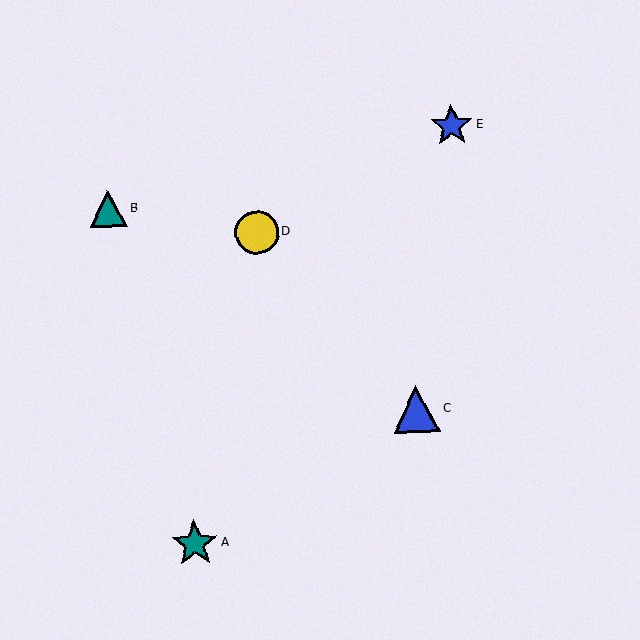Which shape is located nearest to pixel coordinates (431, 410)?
The blue triangle (labeled C) at (416, 409) is nearest to that location.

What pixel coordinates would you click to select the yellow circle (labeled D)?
Click at (257, 233) to select the yellow circle D.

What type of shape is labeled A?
Shape A is a teal star.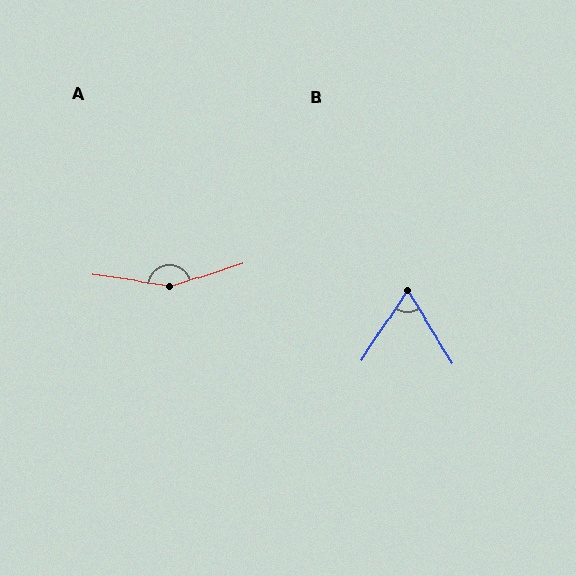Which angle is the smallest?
B, at approximately 66 degrees.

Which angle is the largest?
A, at approximately 154 degrees.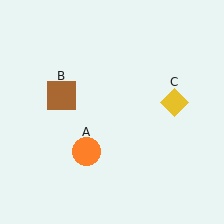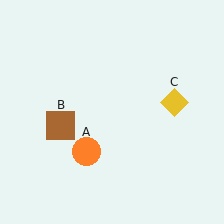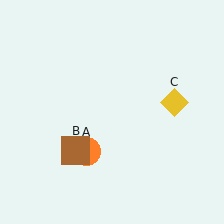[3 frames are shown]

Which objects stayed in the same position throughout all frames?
Orange circle (object A) and yellow diamond (object C) remained stationary.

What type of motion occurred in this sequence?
The brown square (object B) rotated counterclockwise around the center of the scene.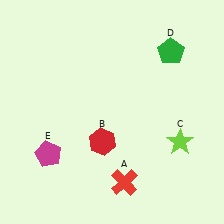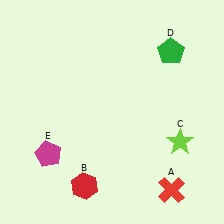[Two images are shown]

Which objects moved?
The objects that moved are: the red cross (A), the red hexagon (B).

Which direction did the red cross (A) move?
The red cross (A) moved right.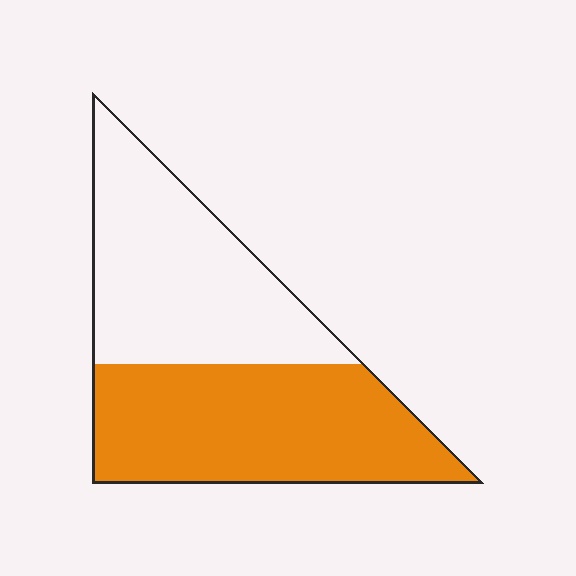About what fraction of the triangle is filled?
About one half (1/2).